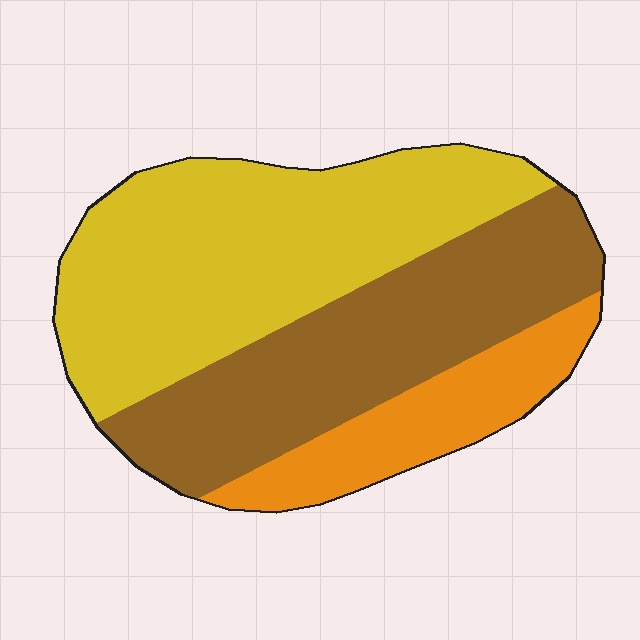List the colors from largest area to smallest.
From largest to smallest: yellow, brown, orange.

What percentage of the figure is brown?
Brown covers 37% of the figure.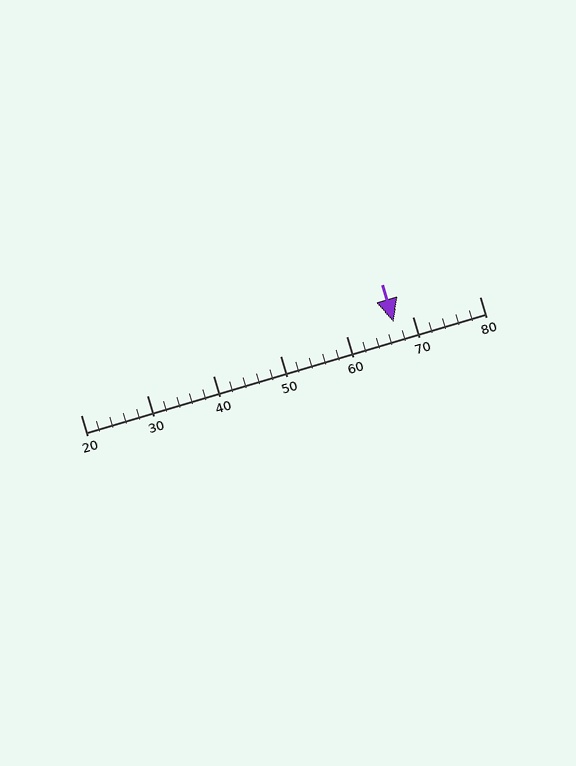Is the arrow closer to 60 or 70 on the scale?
The arrow is closer to 70.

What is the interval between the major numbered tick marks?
The major tick marks are spaced 10 units apart.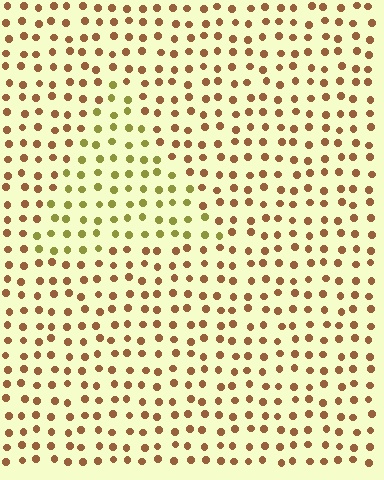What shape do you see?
I see a triangle.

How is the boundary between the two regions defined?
The boundary is defined purely by a slight shift in hue (about 41 degrees). Spacing, size, and orientation are identical on both sides.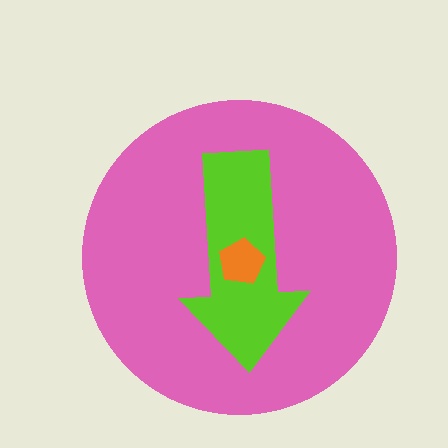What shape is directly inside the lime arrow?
The orange pentagon.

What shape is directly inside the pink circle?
The lime arrow.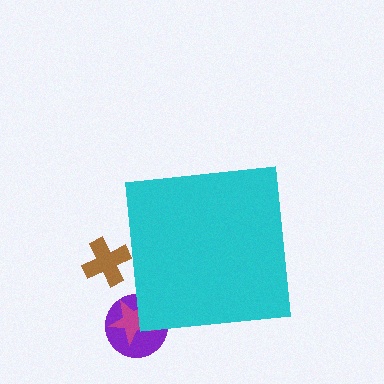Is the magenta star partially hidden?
Yes, the magenta star is partially hidden behind the cyan square.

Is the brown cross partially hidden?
Yes, the brown cross is partially hidden behind the cyan square.